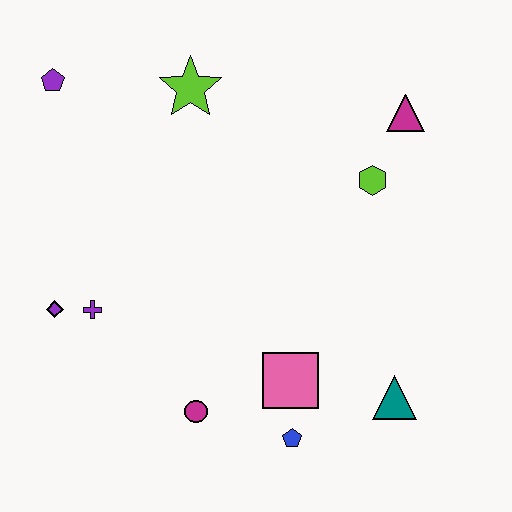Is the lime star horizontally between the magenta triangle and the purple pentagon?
Yes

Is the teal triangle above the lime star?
No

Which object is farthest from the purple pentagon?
The teal triangle is farthest from the purple pentagon.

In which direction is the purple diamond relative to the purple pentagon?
The purple diamond is below the purple pentagon.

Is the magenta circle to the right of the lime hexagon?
No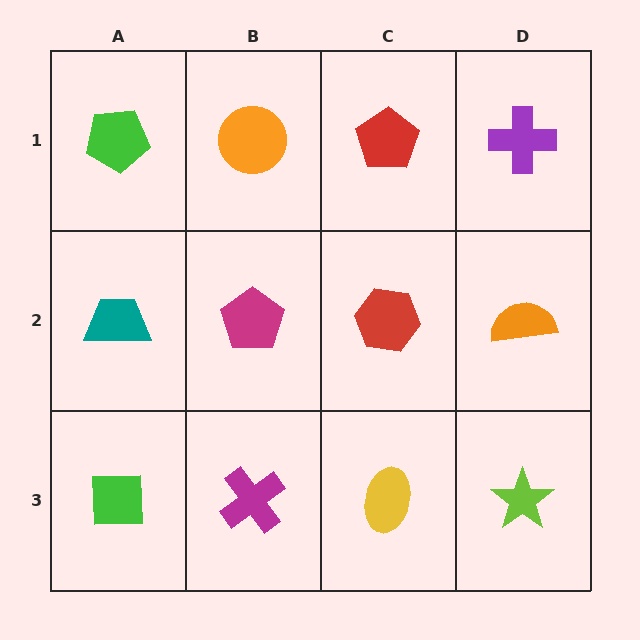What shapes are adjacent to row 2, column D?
A purple cross (row 1, column D), a lime star (row 3, column D), a red hexagon (row 2, column C).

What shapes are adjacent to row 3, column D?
An orange semicircle (row 2, column D), a yellow ellipse (row 3, column C).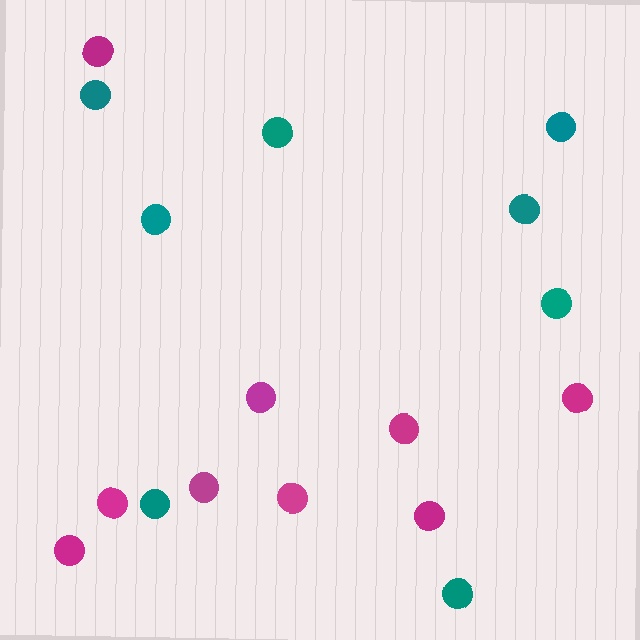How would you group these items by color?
There are 2 groups: one group of teal circles (8) and one group of magenta circles (9).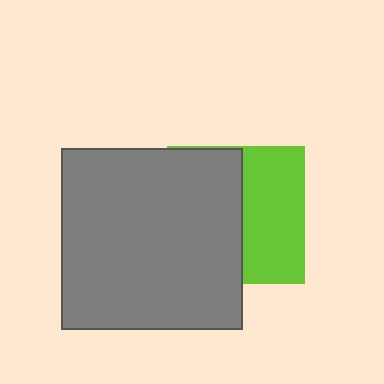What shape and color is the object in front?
The object in front is a gray square.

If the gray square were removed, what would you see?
You would see the complete lime square.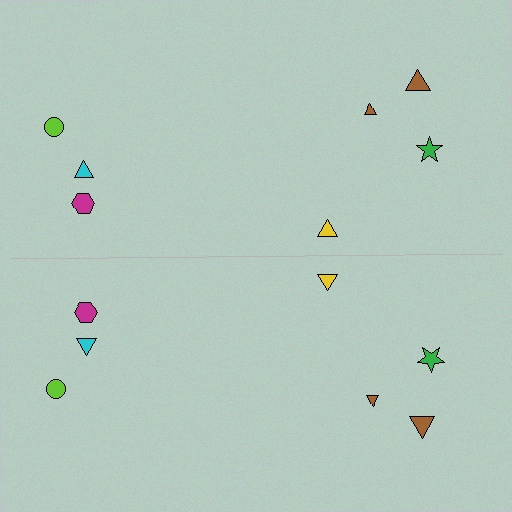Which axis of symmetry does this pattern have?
The pattern has a horizontal axis of symmetry running through the center of the image.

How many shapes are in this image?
There are 14 shapes in this image.